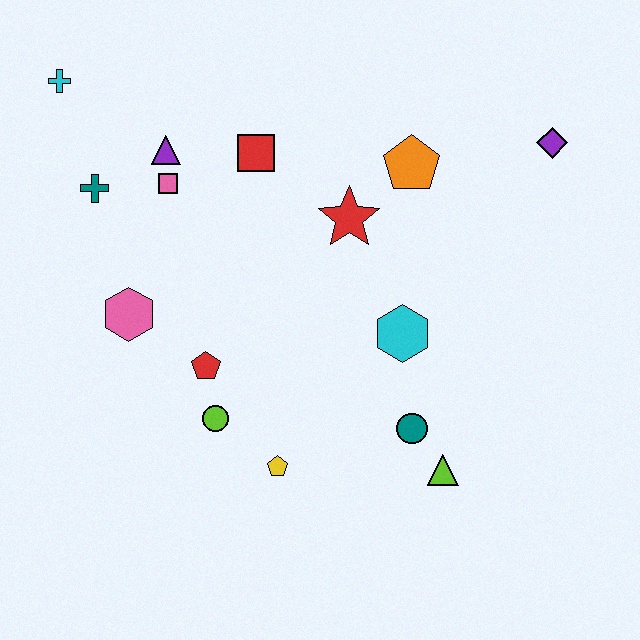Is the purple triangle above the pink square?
Yes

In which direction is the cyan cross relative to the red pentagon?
The cyan cross is above the red pentagon.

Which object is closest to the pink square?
The purple triangle is closest to the pink square.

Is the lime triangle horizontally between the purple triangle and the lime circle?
No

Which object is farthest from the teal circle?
The cyan cross is farthest from the teal circle.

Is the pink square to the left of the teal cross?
No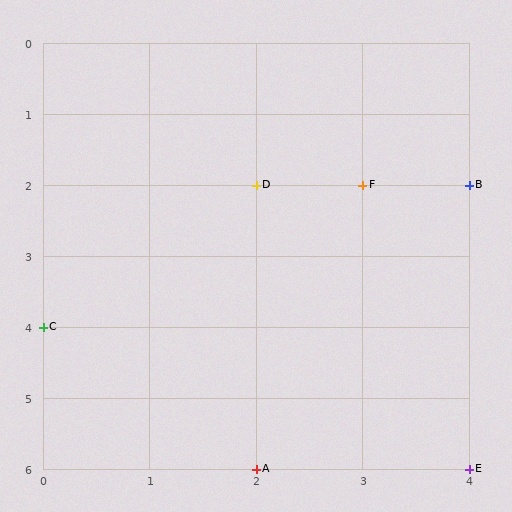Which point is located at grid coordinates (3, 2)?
Point F is at (3, 2).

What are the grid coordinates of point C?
Point C is at grid coordinates (0, 4).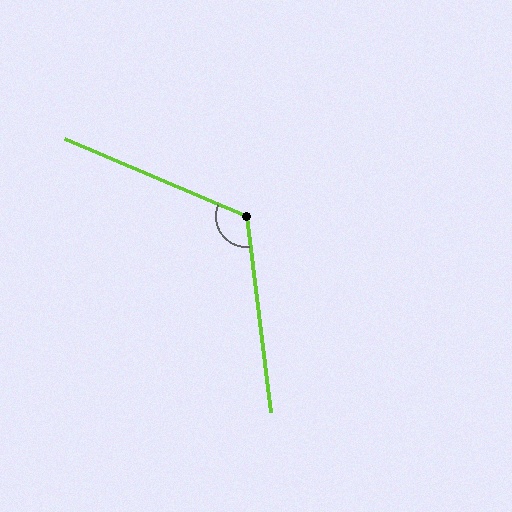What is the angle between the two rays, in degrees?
Approximately 120 degrees.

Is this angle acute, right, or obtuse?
It is obtuse.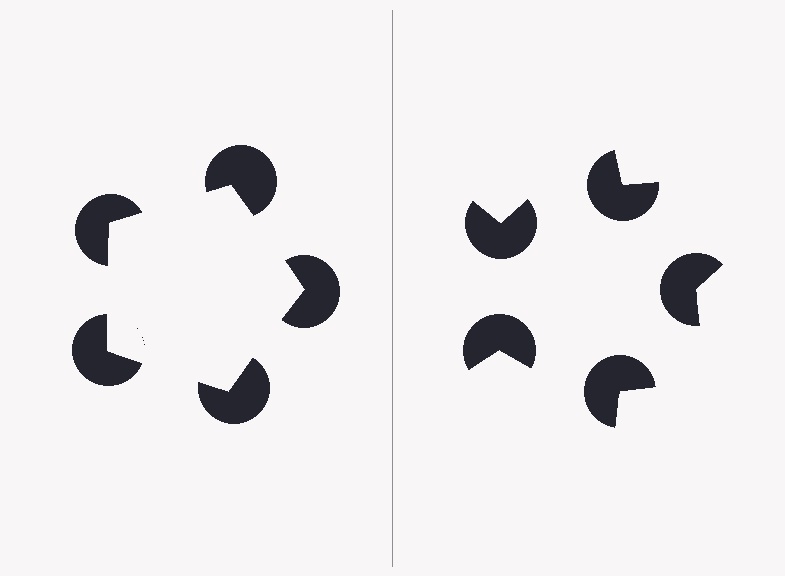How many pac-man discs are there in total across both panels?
10 — 5 on each side.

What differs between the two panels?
The pac-man discs are positioned identically on both sides; only the wedge orientations differ. On the left they align to a pentagon; on the right they are misaligned.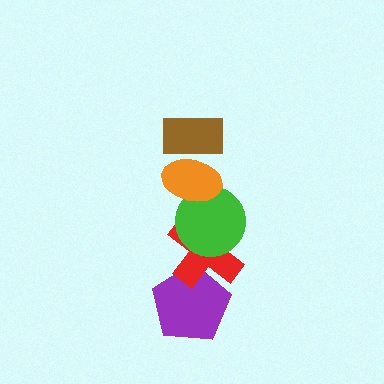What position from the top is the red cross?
The red cross is 4th from the top.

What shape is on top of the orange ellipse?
The brown rectangle is on top of the orange ellipse.